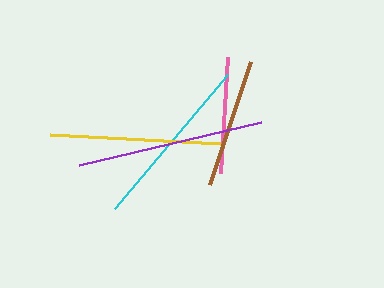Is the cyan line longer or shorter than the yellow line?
The cyan line is longer than the yellow line.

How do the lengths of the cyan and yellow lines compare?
The cyan and yellow lines are approximately the same length.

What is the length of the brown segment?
The brown segment is approximately 130 pixels long.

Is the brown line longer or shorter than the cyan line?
The cyan line is longer than the brown line.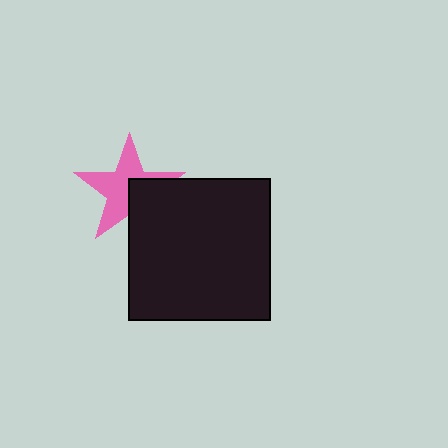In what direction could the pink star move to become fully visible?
The pink star could move toward the upper-left. That would shift it out from behind the black square entirely.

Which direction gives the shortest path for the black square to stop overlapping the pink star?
Moving toward the lower-right gives the shortest separation.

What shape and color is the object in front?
The object in front is a black square.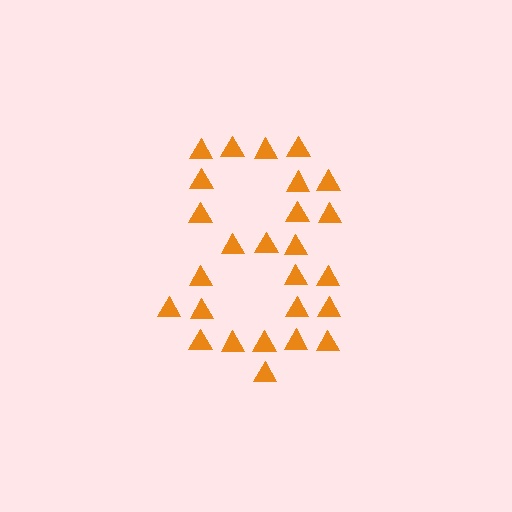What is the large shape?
The large shape is the digit 8.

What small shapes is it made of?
It is made of small triangles.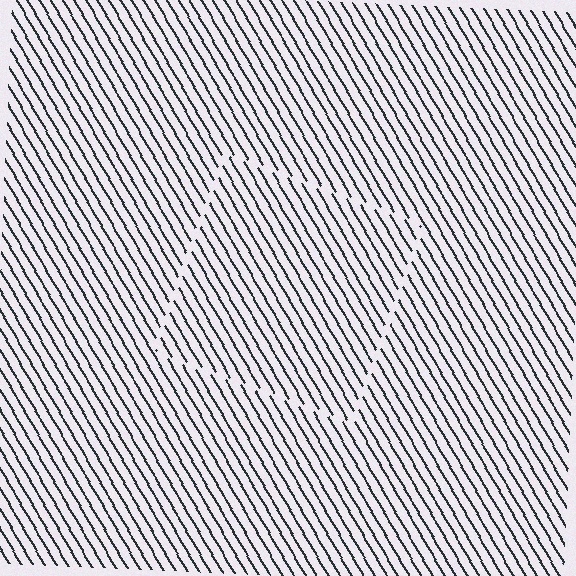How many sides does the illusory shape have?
4 sides — the line-ends trace a square.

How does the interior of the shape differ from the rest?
The interior of the shape contains the same grating, shifted by half a period — the contour is defined by the phase discontinuity where line-ends from the inner and outer gratings abut.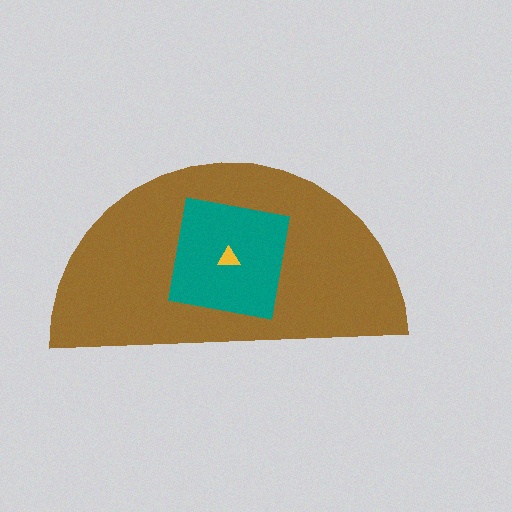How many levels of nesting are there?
3.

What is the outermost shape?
The brown semicircle.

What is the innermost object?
The yellow triangle.